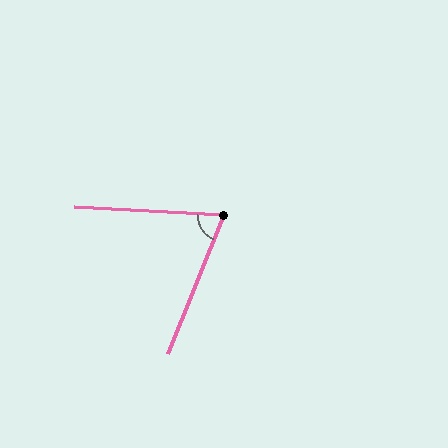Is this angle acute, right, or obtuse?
It is acute.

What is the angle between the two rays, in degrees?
Approximately 72 degrees.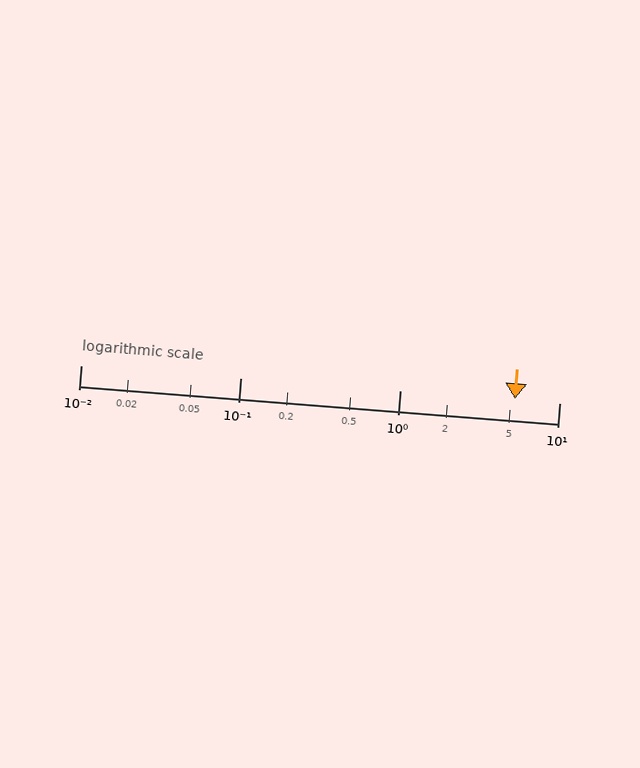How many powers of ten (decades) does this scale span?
The scale spans 3 decades, from 0.01 to 10.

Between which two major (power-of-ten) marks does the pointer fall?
The pointer is between 1 and 10.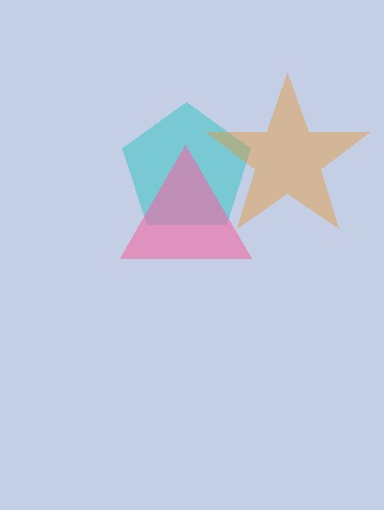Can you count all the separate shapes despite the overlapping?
Yes, there are 3 separate shapes.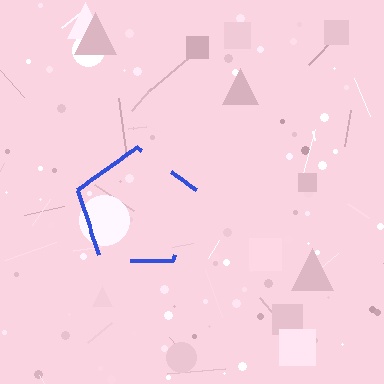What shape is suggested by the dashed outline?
The dashed outline suggests a pentagon.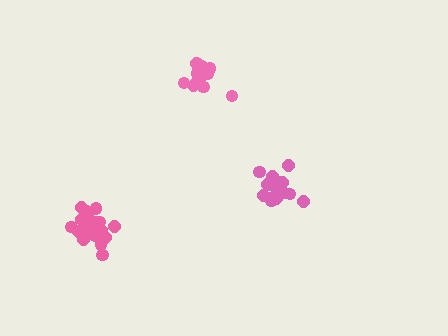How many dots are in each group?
Group 1: 19 dots, Group 2: 18 dots, Group 3: 13 dots (50 total).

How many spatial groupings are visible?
There are 3 spatial groupings.